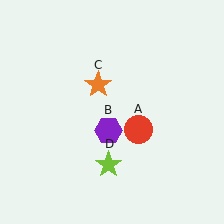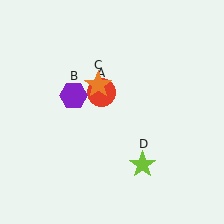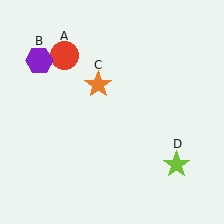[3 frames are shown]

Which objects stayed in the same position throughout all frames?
Orange star (object C) remained stationary.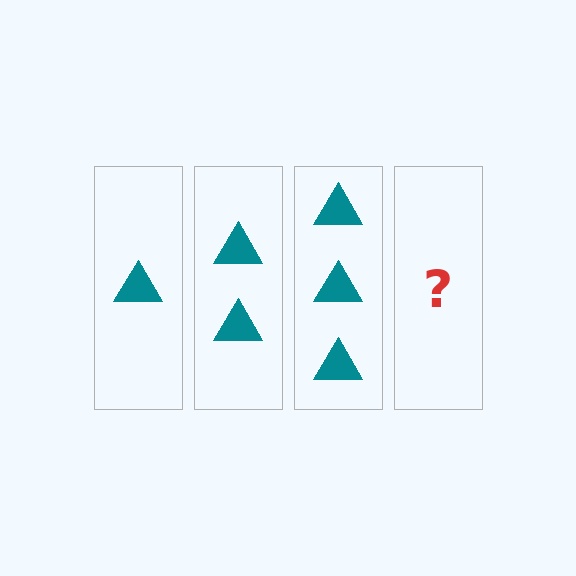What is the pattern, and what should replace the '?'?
The pattern is that each step adds one more triangle. The '?' should be 4 triangles.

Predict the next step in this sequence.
The next step is 4 triangles.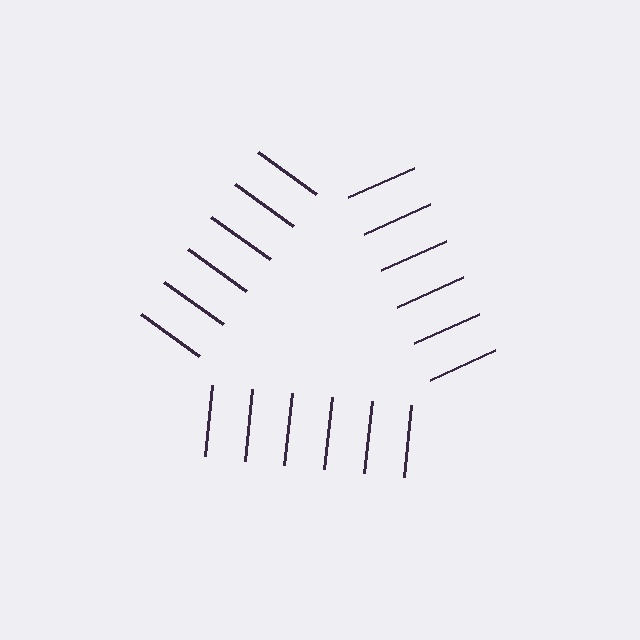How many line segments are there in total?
18 — 6 along each of the 3 edges.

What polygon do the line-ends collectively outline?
An illusory triangle — the line segments terminate on its edges but no continuous stroke is drawn.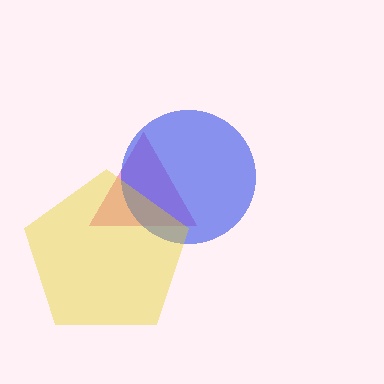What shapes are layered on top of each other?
The layered shapes are: a pink triangle, a blue circle, a yellow pentagon.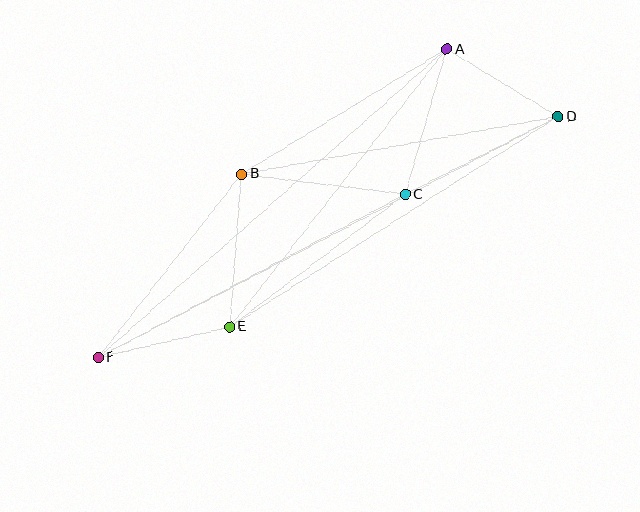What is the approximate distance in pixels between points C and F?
The distance between C and F is approximately 348 pixels.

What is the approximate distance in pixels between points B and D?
The distance between B and D is approximately 322 pixels.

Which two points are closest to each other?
Points A and D are closest to each other.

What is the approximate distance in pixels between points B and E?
The distance between B and E is approximately 153 pixels.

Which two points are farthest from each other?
Points D and F are farthest from each other.